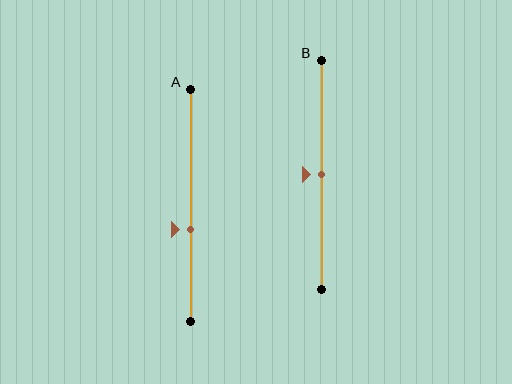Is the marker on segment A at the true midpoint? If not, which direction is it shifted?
No, the marker on segment A is shifted downward by about 10% of the segment length.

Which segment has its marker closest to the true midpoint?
Segment B has its marker closest to the true midpoint.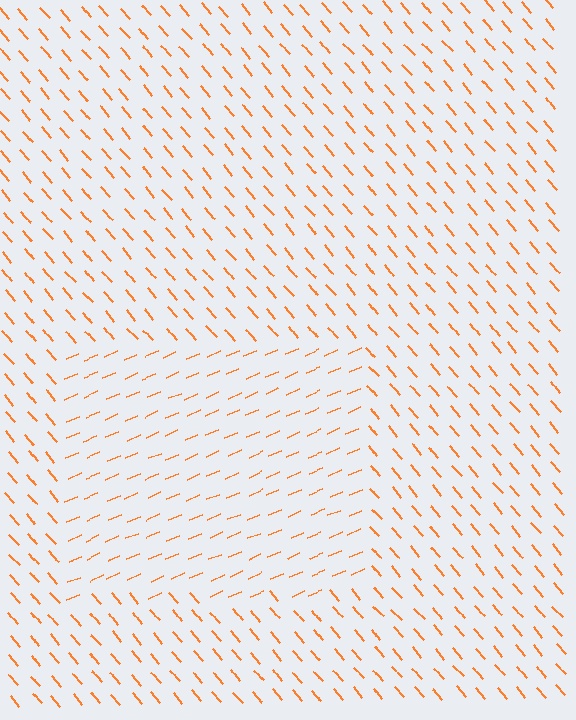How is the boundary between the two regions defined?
The boundary is defined purely by a change in line orientation (approximately 73 degrees difference). All lines are the same color and thickness.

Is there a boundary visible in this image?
Yes, there is a texture boundary formed by a change in line orientation.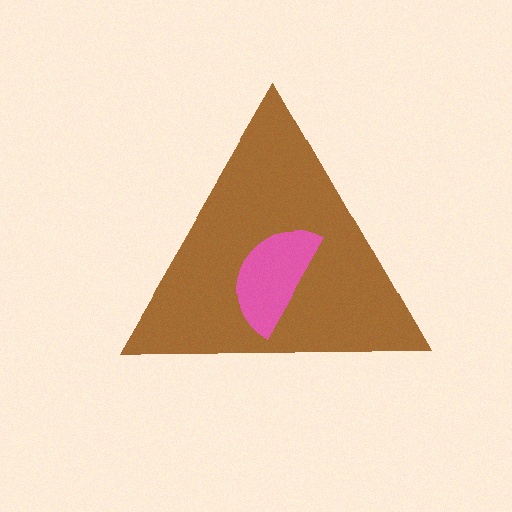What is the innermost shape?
The pink semicircle.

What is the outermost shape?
The brown triangle.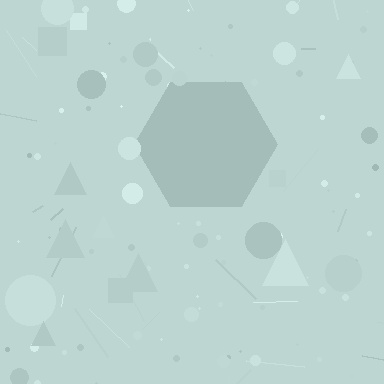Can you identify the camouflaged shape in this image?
The camouflaged shape is a hexagon.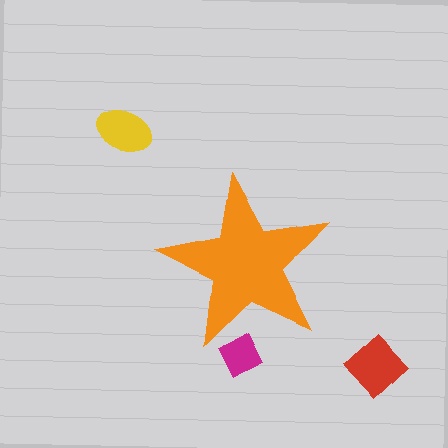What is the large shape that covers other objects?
An orange star.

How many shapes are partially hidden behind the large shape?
1 shape is partially hidden.